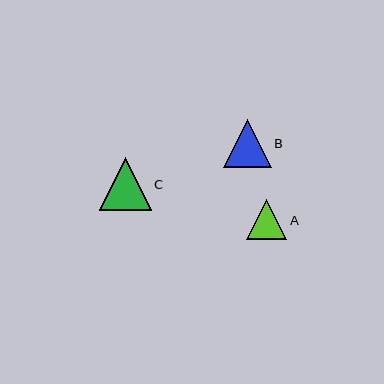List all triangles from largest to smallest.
From largest to smallest: C, B, A.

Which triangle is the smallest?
Triangle A is the smallest with a size of approximately 40 pixels.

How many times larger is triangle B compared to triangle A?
Triangle B is approximately 1.2 times the size of triangle A.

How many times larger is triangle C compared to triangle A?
Triangle C is approximately 1.3 times the size of triangle A.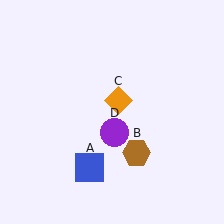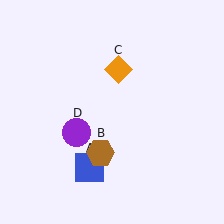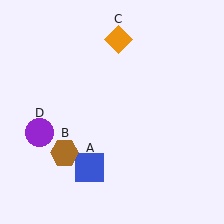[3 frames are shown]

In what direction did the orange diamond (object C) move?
The orange diamond (object C) moved up.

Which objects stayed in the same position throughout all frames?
Blue square (object A) remained stationary.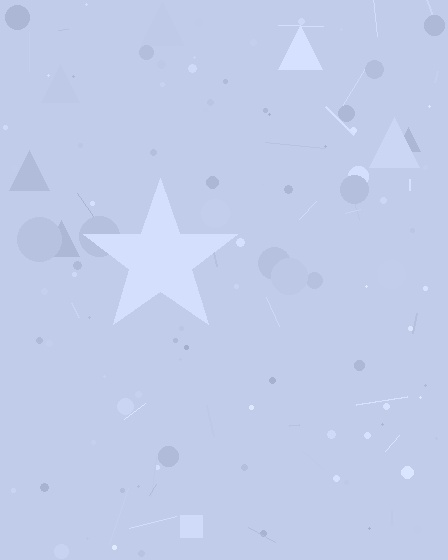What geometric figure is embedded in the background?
A star is embedded in the background.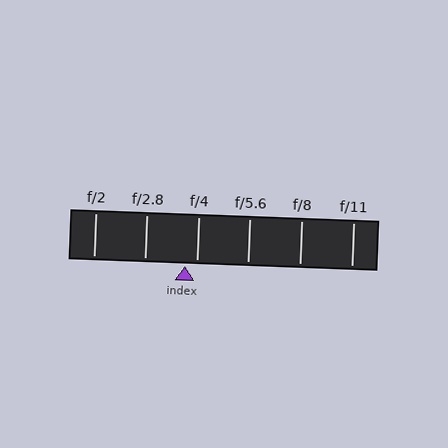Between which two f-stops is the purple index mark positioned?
The index mark is between f/2.8 and f/4.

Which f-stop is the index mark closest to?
The index mark is closest to f/4.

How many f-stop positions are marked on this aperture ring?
There are 6 f-stop positions marked.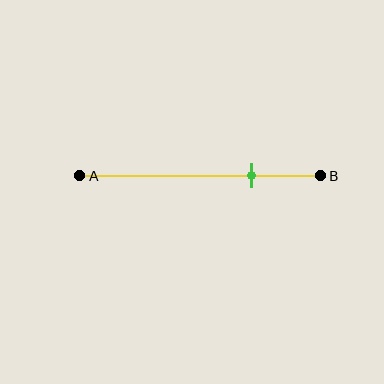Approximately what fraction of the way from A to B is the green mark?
The green mark is approximately 70% of the way from A to B.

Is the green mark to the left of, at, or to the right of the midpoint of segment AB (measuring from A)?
The green mark is to the right of the midpoint of segment AB.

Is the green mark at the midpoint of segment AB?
No, the mark is at about 70% from A, not at the 50% midpoint.